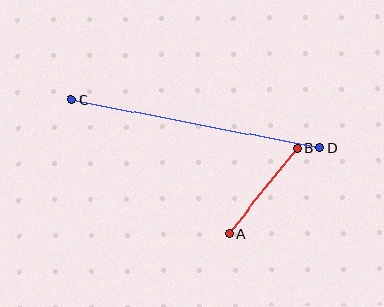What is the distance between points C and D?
The distance is approximately 253 pixels.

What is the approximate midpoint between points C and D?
The midpoint is at approximately (196, 124) pixels.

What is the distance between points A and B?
The distance is approximately 109 pixels.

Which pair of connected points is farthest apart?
Points C and D are farthest apart.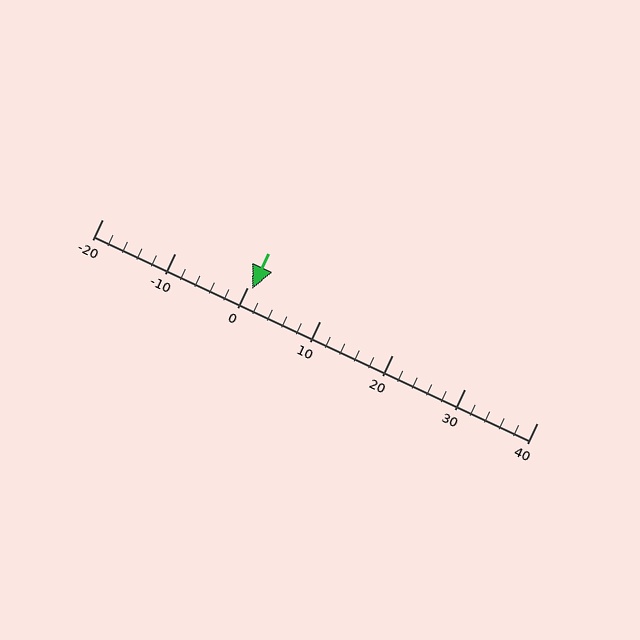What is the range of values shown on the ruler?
The ruler shows values from -20 to 40.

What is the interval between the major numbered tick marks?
The major tick marks are spaced 10 units apart.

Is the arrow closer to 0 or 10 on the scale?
The arrow is closer to 0.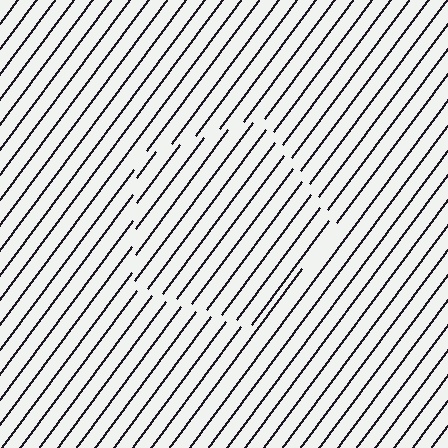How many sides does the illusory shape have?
5 sides — the line-ends trace a pentagon.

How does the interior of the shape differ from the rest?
The interior of the shape contains the same grating, shifted by half a period — the contour is defined by the phase discontinuity where line-ends from the inner and outer gratings abut.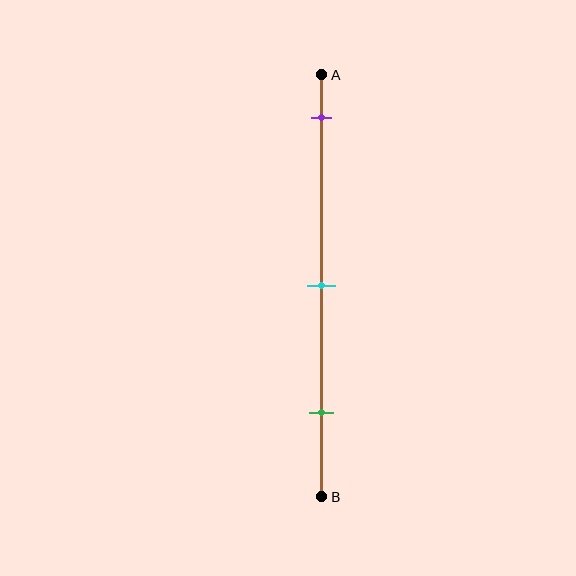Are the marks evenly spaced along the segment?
Yes, the marks are approximately evenly spaced.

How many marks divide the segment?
There are 3 marks dividing the segment.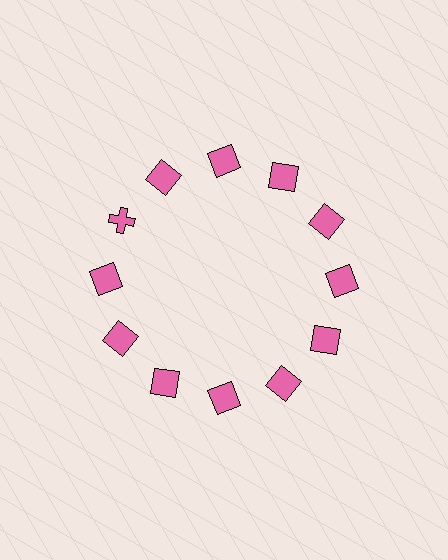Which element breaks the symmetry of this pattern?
The pink cross at roughly the 10 o'clock position breaks the symmetry. All other shapes are pink squares.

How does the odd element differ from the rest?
It has a different shape: cross instead of square.